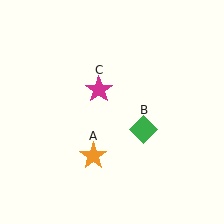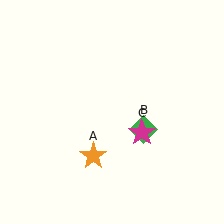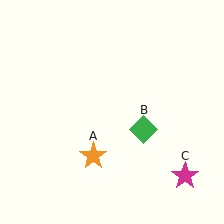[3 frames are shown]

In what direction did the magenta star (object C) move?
The magenta star (object C) moved down and to the right.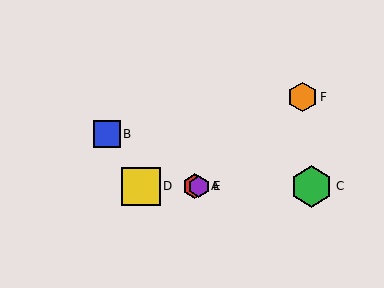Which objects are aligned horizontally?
Objects A, C, D, E are aligned horizontally.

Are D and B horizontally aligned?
No, D is at y≈186 and B is at y≈134.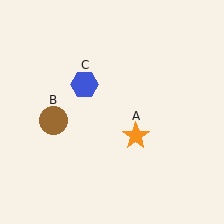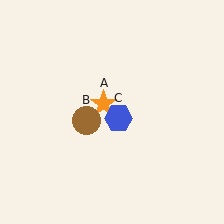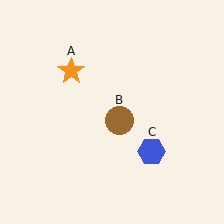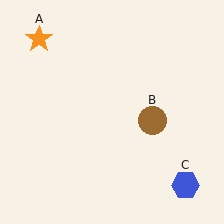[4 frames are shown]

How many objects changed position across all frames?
3 objects changed position: orange star (object A), brown circle (object B), blue hexagon (object C).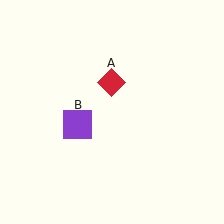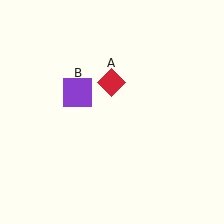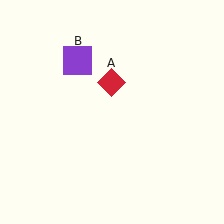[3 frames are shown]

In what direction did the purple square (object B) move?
The purple square (object B) moved up.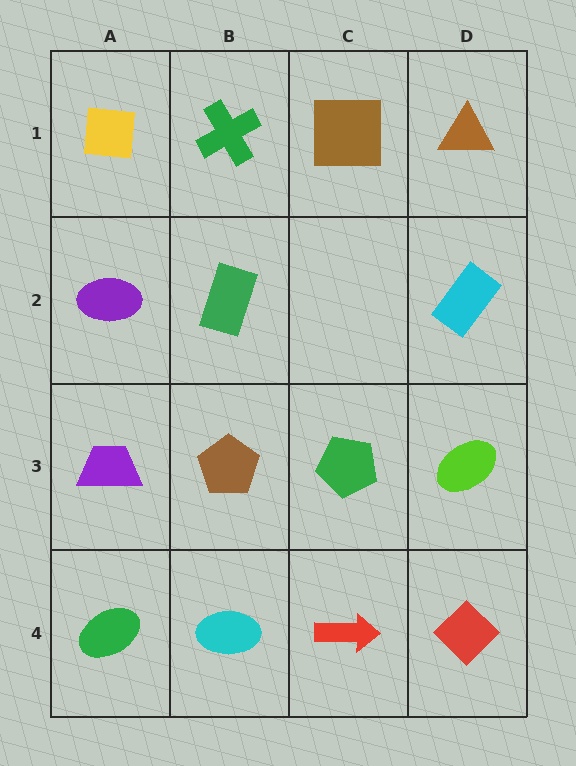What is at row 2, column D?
A cyan rectangle.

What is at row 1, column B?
A green cross.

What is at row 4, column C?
A red arrow.